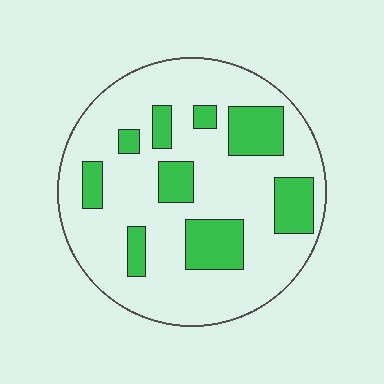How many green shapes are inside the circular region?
9.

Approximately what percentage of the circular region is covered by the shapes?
Approximately 25%.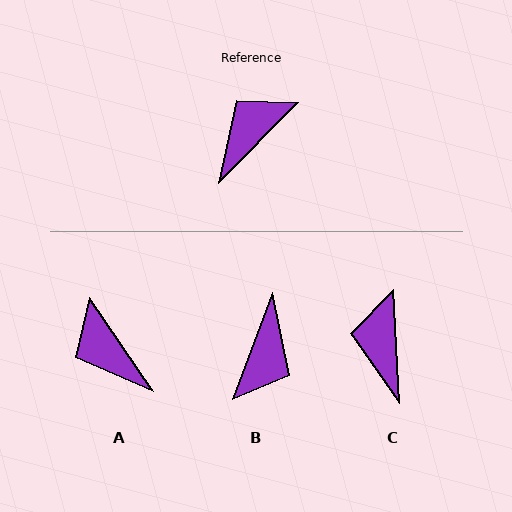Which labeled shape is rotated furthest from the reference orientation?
B, about 156 degrees away.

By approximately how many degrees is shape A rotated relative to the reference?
Approximately 79 degrees counter-clockwise.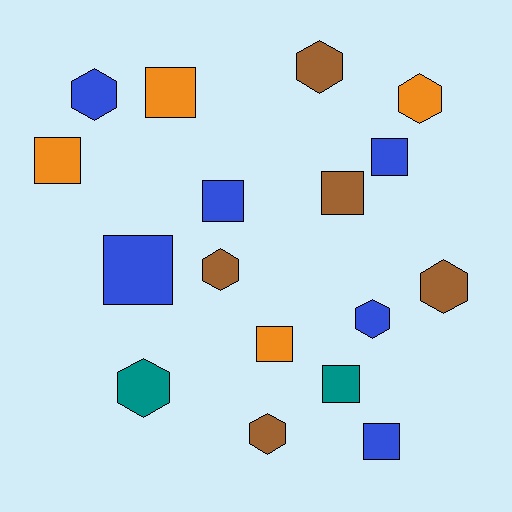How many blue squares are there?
There are 4 blue squares.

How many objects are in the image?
There are 17 objects.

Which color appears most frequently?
Blue, with 6 objects.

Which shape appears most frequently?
Square, with 9 objects.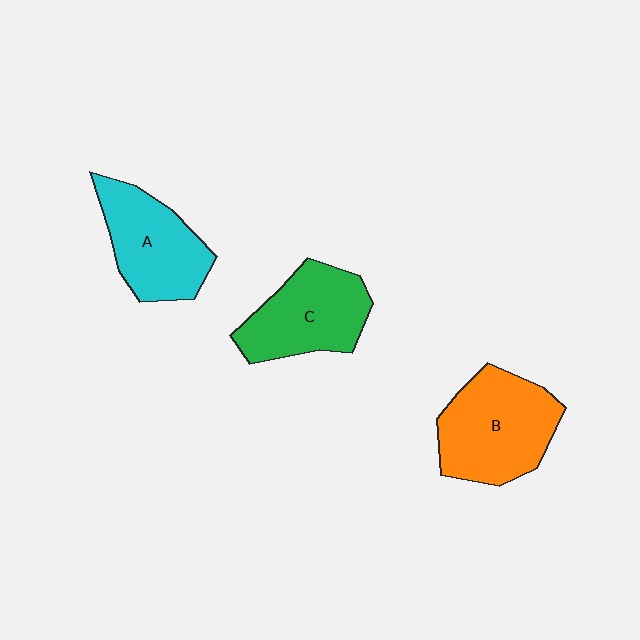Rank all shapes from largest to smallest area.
From largest to smallest: B (orange), C (green), A (cyan).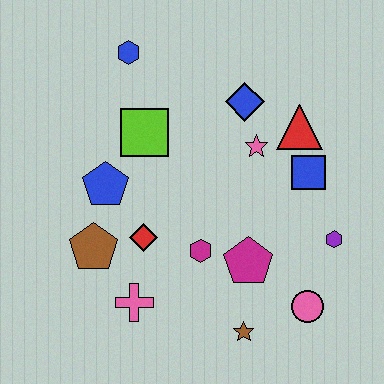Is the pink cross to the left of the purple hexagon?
Yes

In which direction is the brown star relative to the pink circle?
The brown star is to the left of the pink circle.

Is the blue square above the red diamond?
Yes